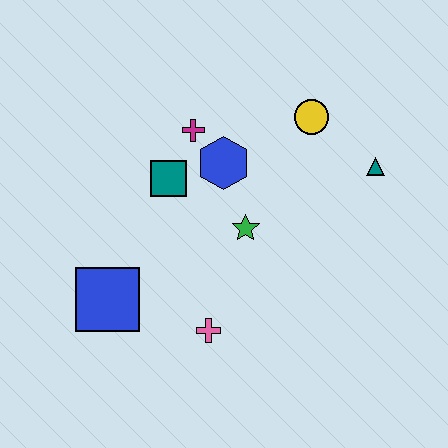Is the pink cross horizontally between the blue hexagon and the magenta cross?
Yes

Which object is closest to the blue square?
The pink cross is closest to the blue square.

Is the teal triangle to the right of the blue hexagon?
Yes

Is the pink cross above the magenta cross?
No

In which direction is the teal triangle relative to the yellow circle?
The teal triangle is to the right of the yellow circle.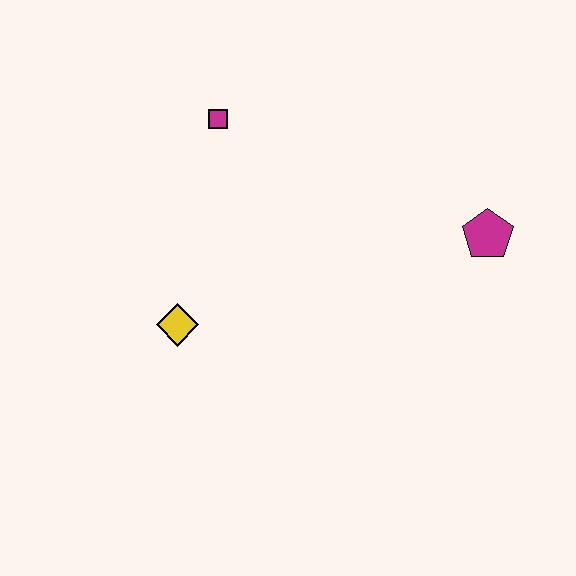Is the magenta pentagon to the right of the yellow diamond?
Yes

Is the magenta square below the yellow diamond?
No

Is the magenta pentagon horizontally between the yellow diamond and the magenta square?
No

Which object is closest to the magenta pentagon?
The magenta square is closest to the magenta pentagon.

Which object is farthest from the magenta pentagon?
The yellow diamond is farthest from the magenta pentagon.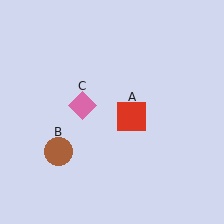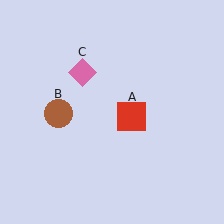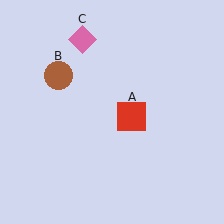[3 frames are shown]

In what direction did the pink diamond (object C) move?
The pink diamond (object C) moved up.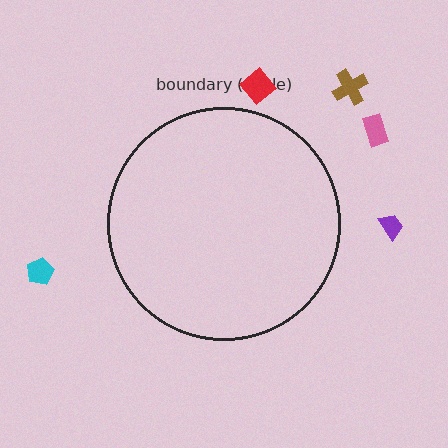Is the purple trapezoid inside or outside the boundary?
Outside.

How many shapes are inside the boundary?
0 inside, 5 outside.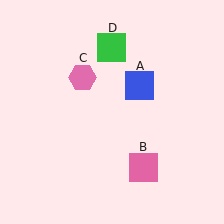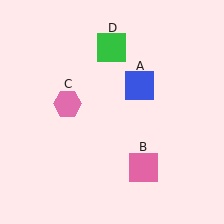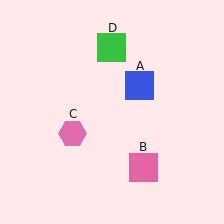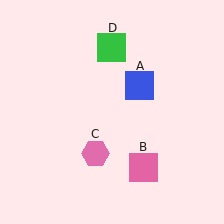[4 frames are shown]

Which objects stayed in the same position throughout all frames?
Blue square (object A) and pink square (object B) and green square (object D) remained stationary.